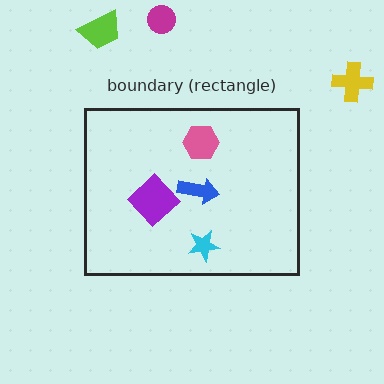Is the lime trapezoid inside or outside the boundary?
Outside.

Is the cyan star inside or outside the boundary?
Inside.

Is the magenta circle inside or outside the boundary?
Outside.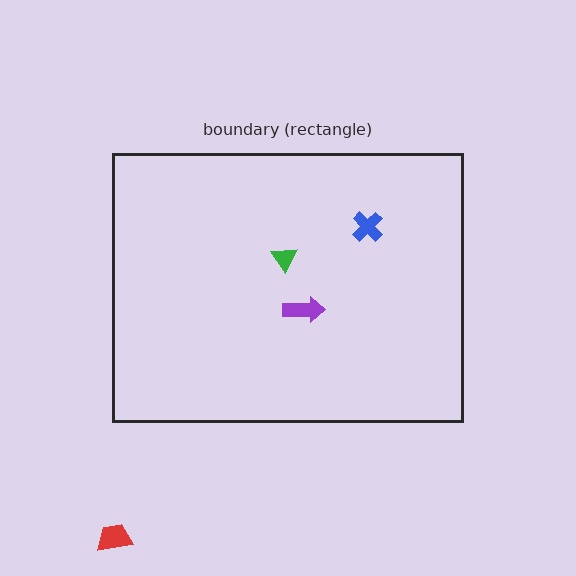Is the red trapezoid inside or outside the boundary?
Outside.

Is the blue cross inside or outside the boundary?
Inside.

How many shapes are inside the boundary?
3 inside, 1 outside.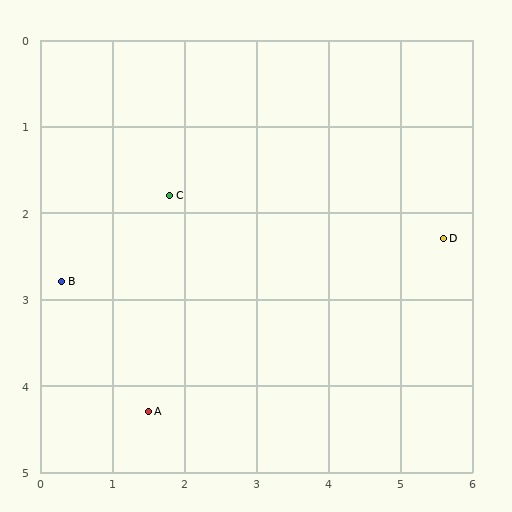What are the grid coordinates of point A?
Point A is at approximately (1.5, 4.3).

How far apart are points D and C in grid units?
Points D and C are about 3.8 grid units apart.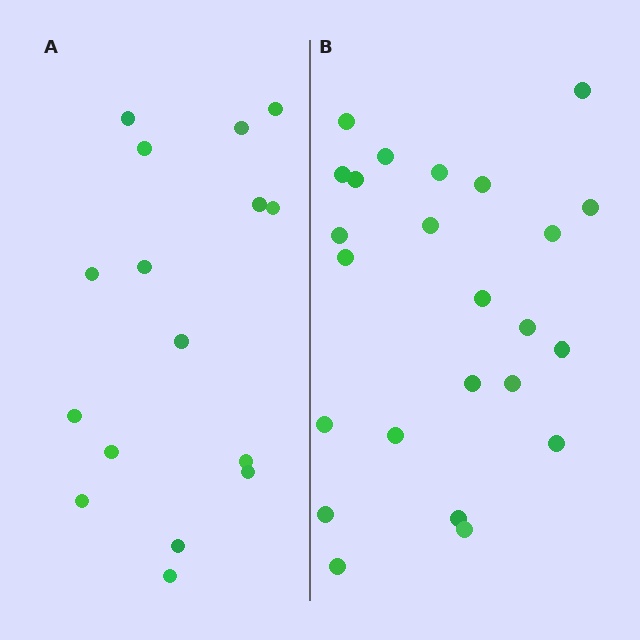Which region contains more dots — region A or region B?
Region B (the right region) has more dots.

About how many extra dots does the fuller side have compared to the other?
Region B has roughly 8 or so more dots than region A.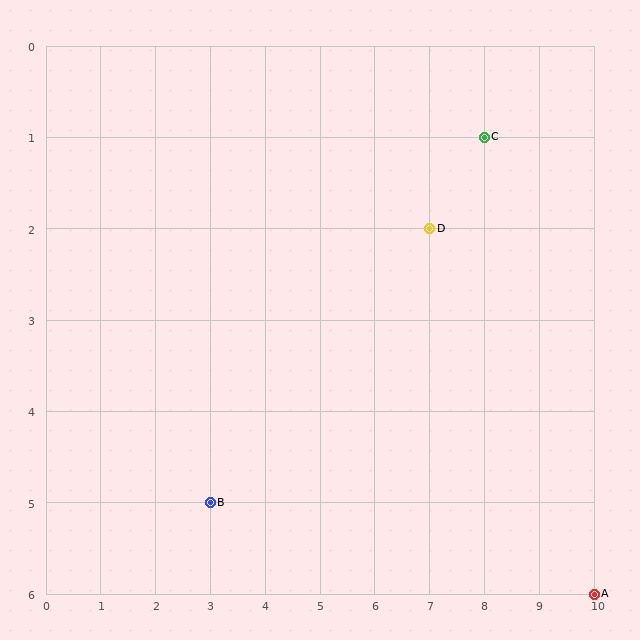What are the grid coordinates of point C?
Point C is at grid coordinates (8, 1).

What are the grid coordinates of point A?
Point A is at grid coordinates (10, 6).